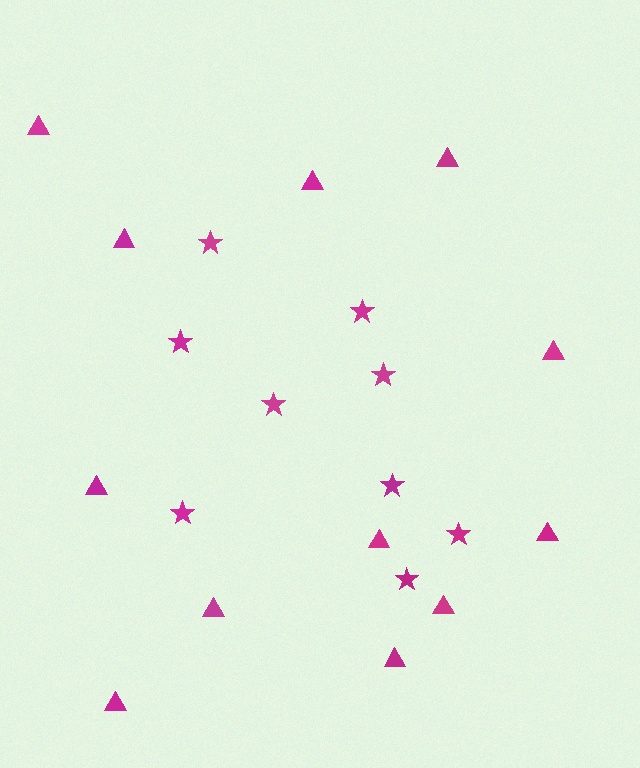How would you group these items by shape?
There are 2 groups: one group of stars (9) and one group of triangles (12).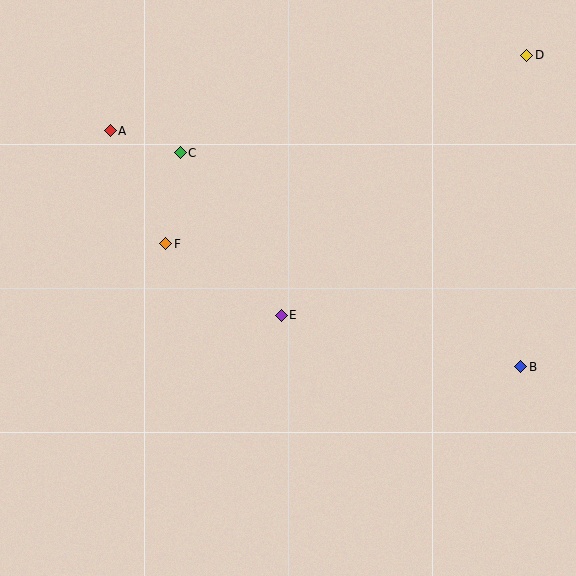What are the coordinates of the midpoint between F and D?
The midpoint between F and D is at (346, 149).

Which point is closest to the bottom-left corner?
Point F is closest to the bottom-left corner.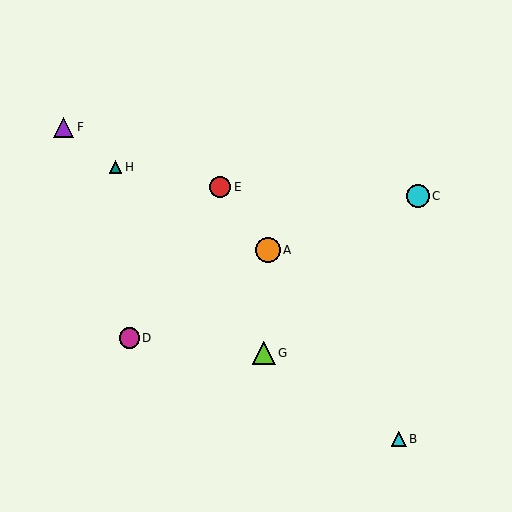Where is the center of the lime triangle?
The center of the lime triangle is at (264, 353).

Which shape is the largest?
The orange circle (labeled A) is the largest.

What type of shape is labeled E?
Shape E is a red circle.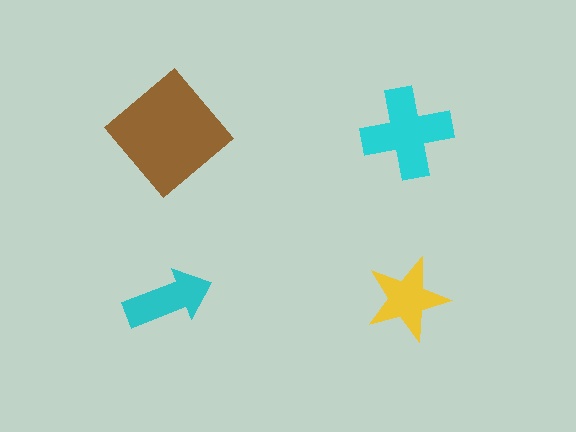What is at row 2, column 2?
A yellow star.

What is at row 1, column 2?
A cyan cross.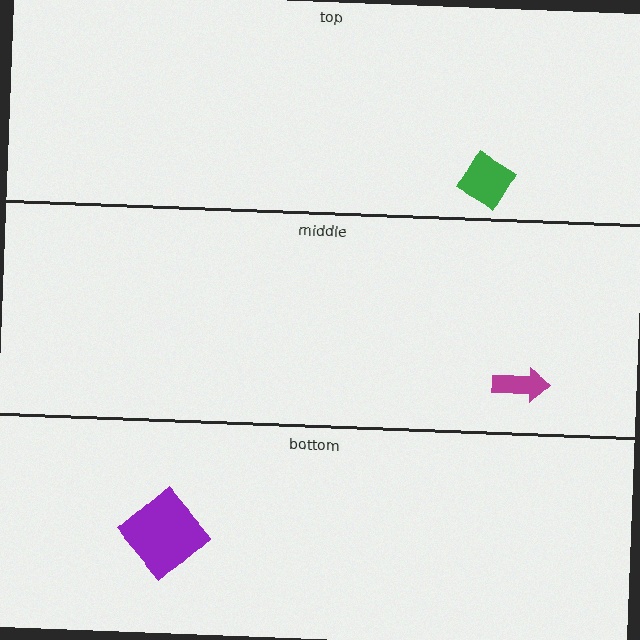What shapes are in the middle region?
The magenta arrow.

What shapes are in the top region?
The green diamond.